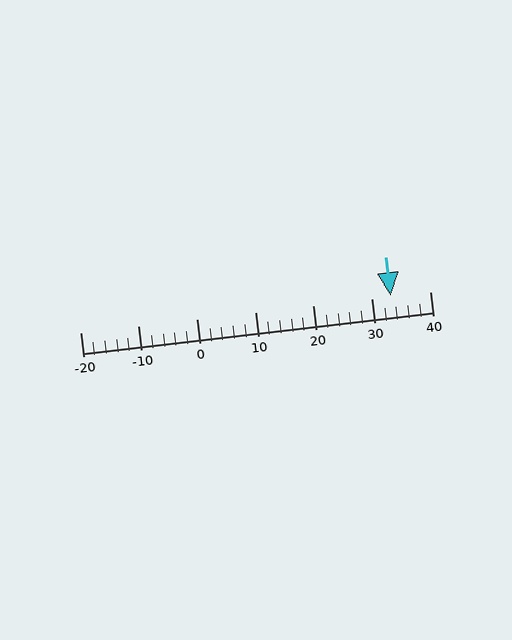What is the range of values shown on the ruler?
The ruler shows values from -20 to 40.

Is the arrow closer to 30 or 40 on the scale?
The arrow is closer to 30.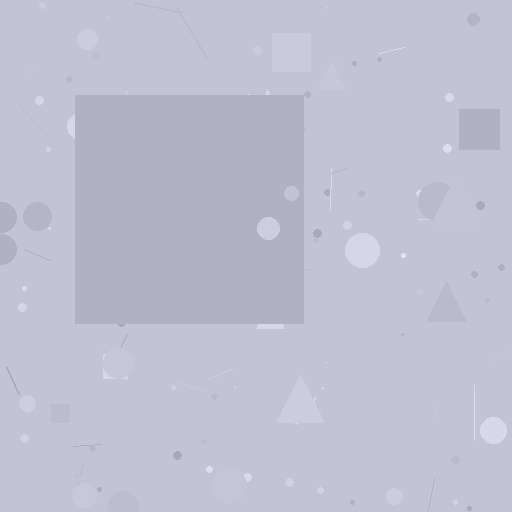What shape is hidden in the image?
A square is hidden in the image.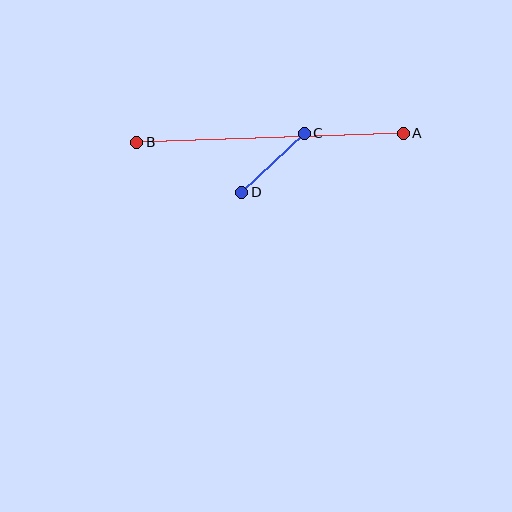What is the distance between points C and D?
The distance is approximately 86 pixels.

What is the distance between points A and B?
The distance is approximately 267 pixels.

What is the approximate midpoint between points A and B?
The midpoint is at approximately (270, 138) pixels.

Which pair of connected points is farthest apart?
Points A and B are farthest apart.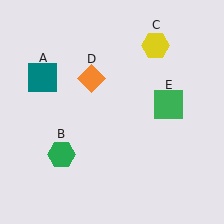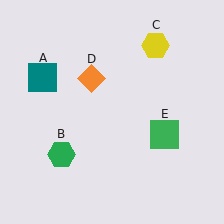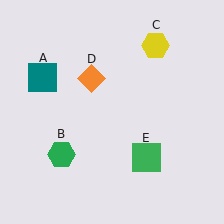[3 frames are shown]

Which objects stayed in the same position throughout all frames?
Teal square (object A) and green hexagon (object B) and yellow hexagon (object C) and orange diamond (object D) remained stationary.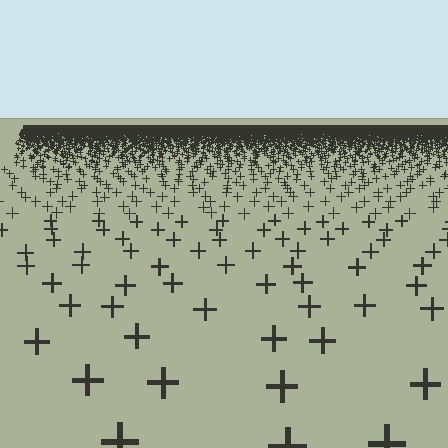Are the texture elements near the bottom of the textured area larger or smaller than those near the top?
Larger. Near the bottom, elements are closer to the viewer and appear at a bigger on-screen size.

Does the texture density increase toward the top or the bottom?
Density increases toward the top.